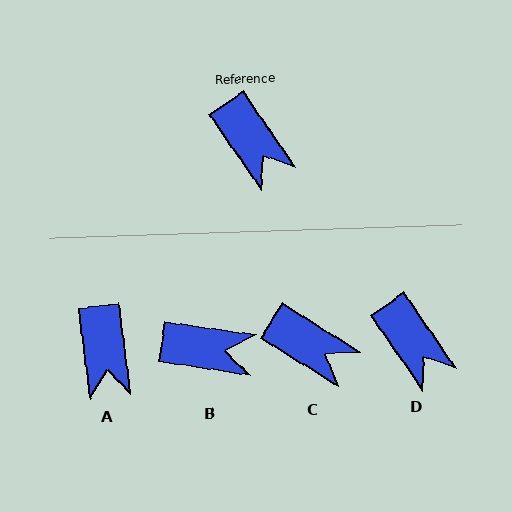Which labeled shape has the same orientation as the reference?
D.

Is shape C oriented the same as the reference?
No, it is off by about 23 degrees.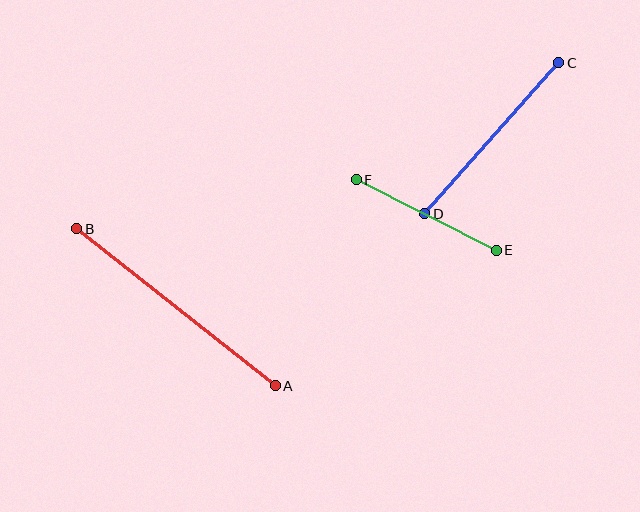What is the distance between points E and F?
The distance is approximately 157 pixels.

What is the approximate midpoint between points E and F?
The midpoint is at approximately (426, 215) pixels.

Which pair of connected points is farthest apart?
Points A and B are farthest apart.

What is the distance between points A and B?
The distance is approximately 253 pixels.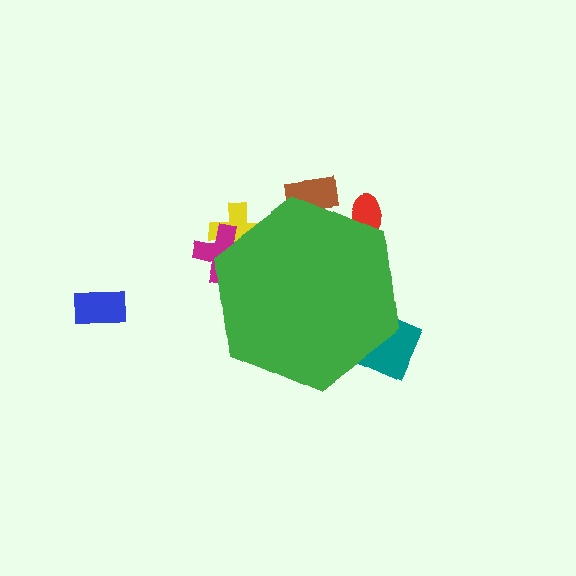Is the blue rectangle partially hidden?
No, the blue rectangle is fully visible.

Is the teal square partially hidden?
Yes, the teal square is partially hidden behind the green hexagon.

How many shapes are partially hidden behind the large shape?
5 shapes are partially hidden.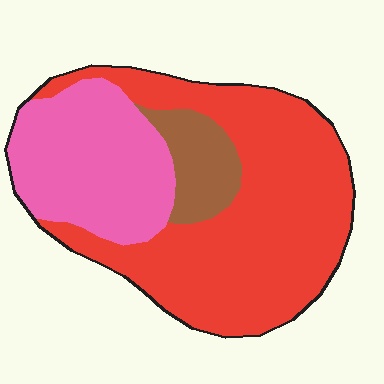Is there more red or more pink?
Red.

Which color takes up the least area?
Brown, at roughly 10%.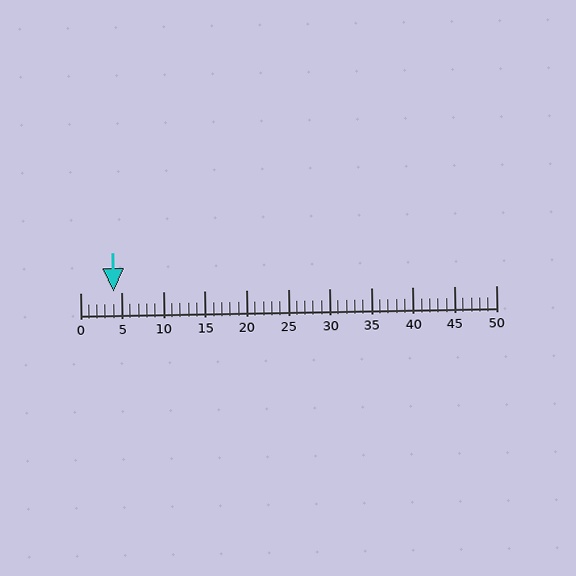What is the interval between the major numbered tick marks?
The major tick marks are spaced 5 units apart.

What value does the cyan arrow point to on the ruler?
The cyan arrow points to approximately 4.